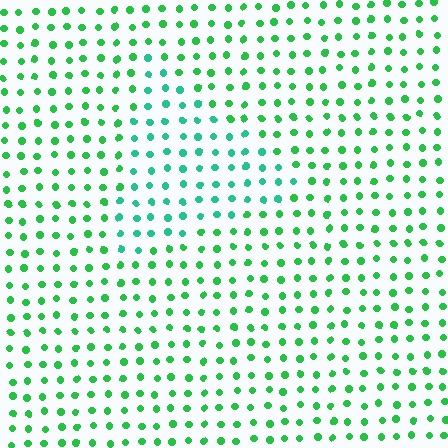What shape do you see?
I see a triangle.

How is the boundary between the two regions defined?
The boundary is defined purely by a slight shift in hue (about 31 degrees). Spacing, size, and orientation are identical on both sides.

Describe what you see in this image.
The image is filled with small green elements in a uniform arrangement. A triangle-shaped region is visible where the elements are tinted to a slightly different hue, forming a subtle color boundary.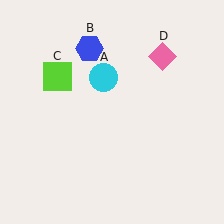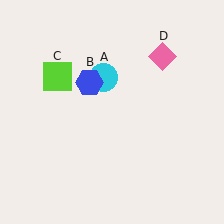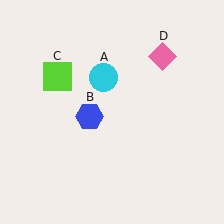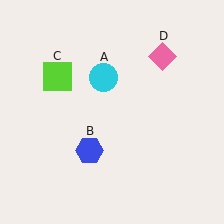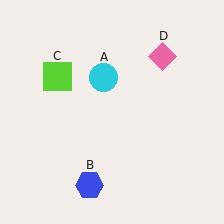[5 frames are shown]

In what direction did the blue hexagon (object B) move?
The blue hexagon (object B) moved down.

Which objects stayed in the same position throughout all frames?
Cyan circle (object A) and lime square (object C) and pink diamond (object D) remained stationary.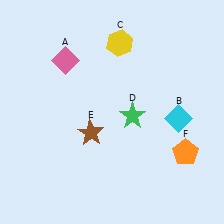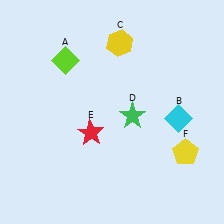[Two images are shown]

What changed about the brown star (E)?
In Image 1, E is brown. In Image 2, it changed to red.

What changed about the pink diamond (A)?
In Image 1, A is pink. In Image 2, it changed to lime.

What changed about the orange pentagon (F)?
In Image 1, F is orange. In Image 2, it changed to yellow.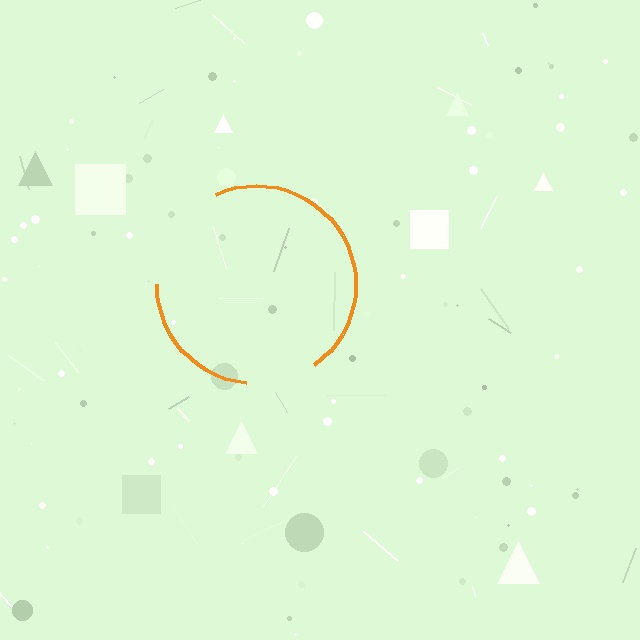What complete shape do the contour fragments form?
The contour fragments form a circle.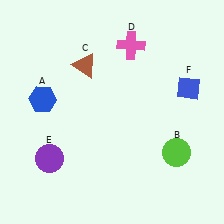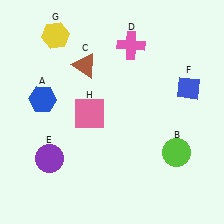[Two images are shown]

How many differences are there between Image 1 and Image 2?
There are 2 differences between the two images.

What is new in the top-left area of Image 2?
A yellow hexagon (G) was added in the top-left area of Image 2.